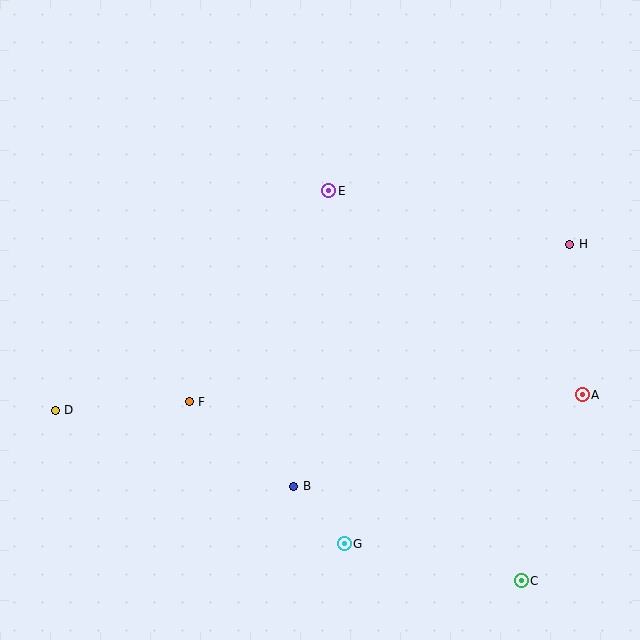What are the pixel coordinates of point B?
Point B is at (294, 486).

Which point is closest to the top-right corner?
Point H is closest to the top-right corner.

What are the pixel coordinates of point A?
Point A is at (582, 395).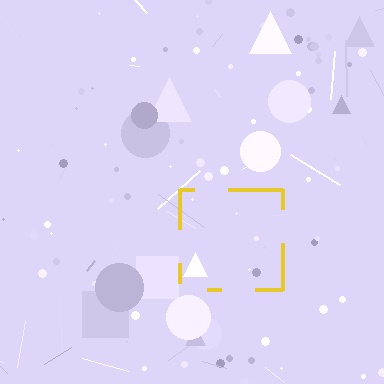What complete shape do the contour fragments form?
The contour fragments form a square.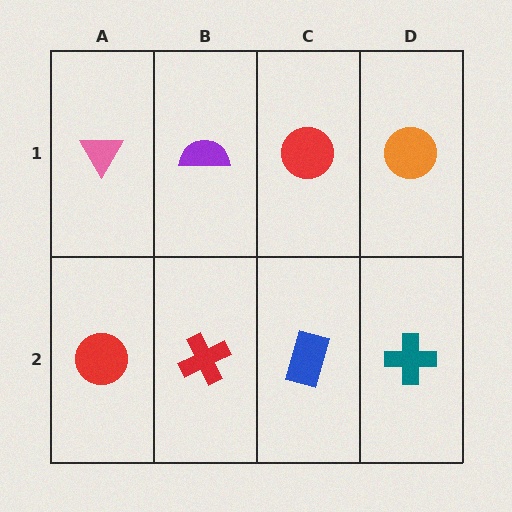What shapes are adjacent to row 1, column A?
A red circle (row 2, column A), a purple semicircle (row 1, column B).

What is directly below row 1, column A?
A red circle.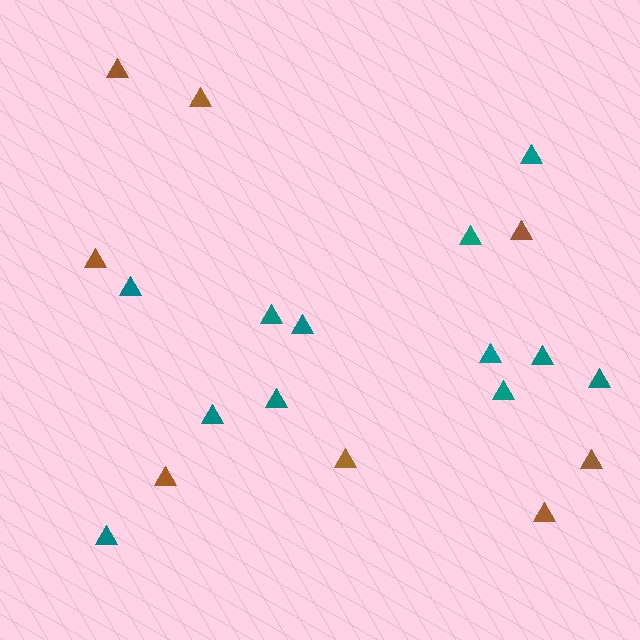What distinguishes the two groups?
There are 2 groups: one group of brown triangles (8) and one group of teal triangles (12).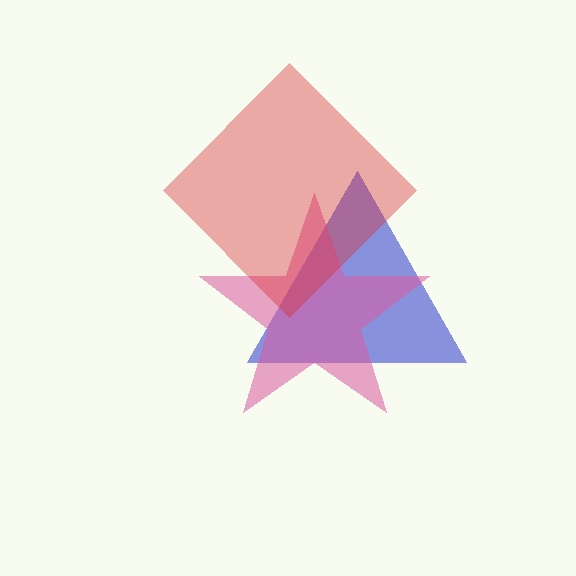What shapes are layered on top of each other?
The layered shapes are: a blue triangle, a pink star, a red diamond.